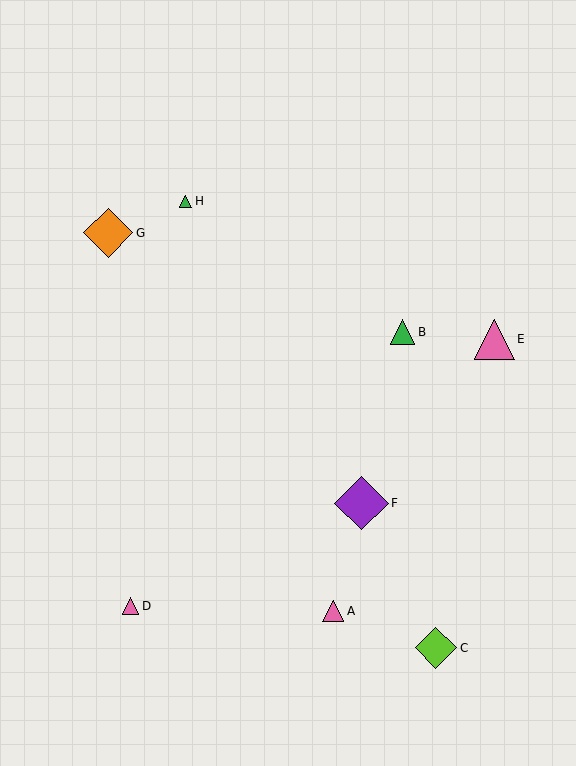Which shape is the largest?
The purple diamond (labeled F) is the largest.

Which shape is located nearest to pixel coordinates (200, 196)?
The green triangle (labeled H) at (186, 201) is nearest to that location.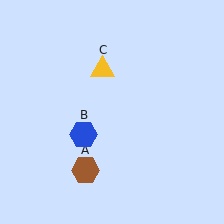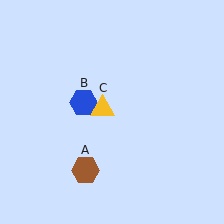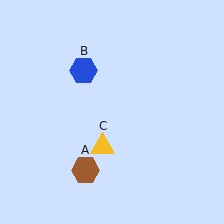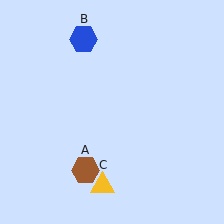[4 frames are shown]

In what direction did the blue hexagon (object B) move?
The blue hexagon (object B) moved up.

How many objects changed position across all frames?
2 objects changed position: blue hexagon (object B), yellow triangle (object C).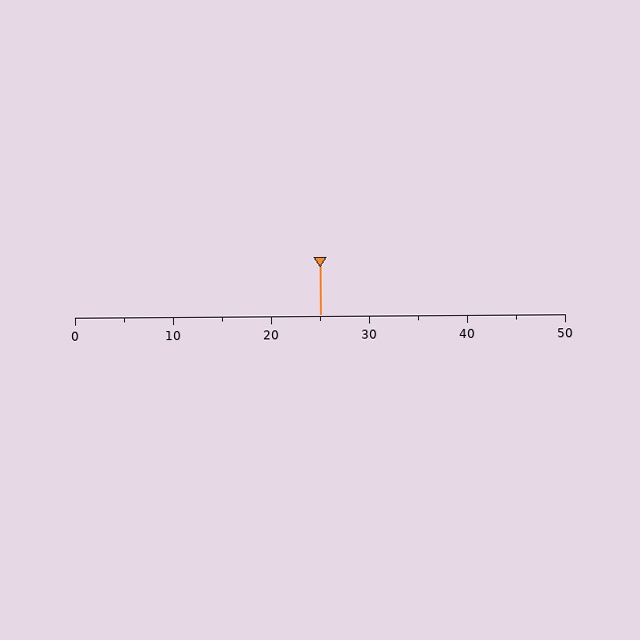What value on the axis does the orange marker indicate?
The marker indicates approximately 25.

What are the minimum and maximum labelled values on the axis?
The axis runs from 0 to 50.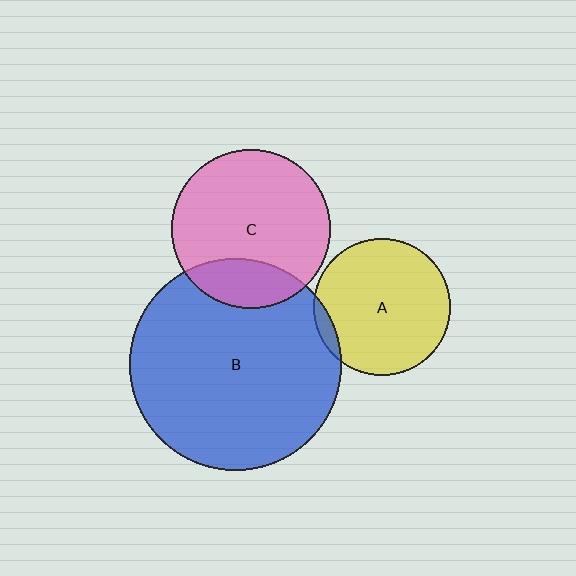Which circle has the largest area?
Circle B (blue).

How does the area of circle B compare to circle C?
Approximately 1.8 times.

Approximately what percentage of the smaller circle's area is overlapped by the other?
Approximately 20%.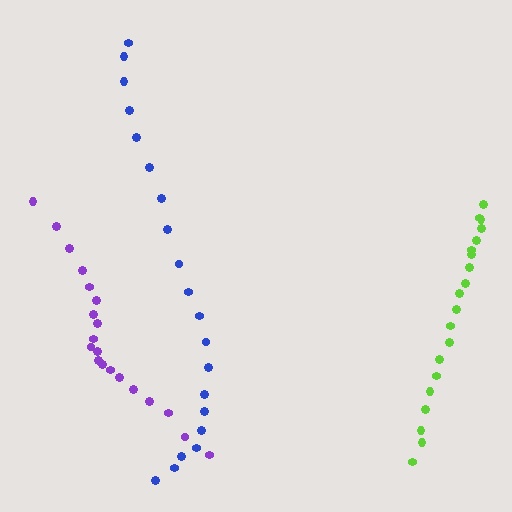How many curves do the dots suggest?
There are 3 distinct paths.